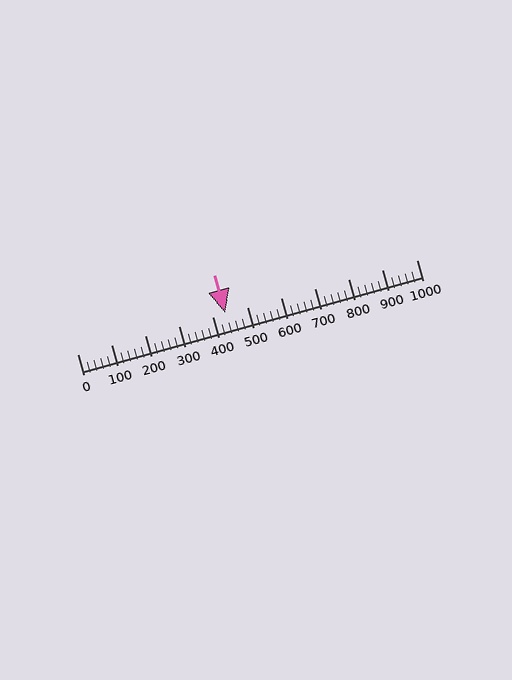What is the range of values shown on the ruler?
The ruler shows values from 0 to 1000.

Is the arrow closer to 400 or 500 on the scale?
The arrow is closer to 400.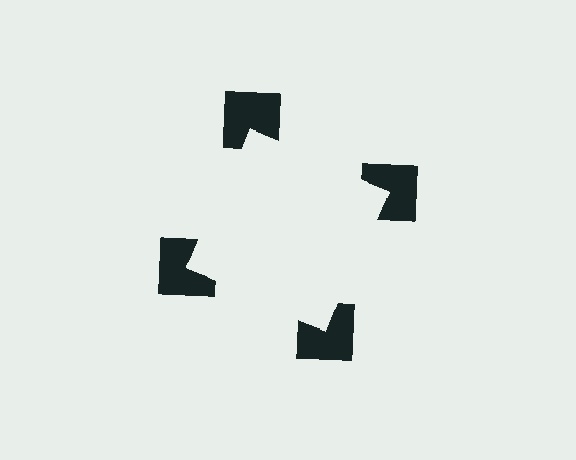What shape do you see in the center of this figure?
An illusory square — its edges are inferred from the aligned wedge cuts in the notched squares, not physically drawn.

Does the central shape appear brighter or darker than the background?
It typically appears slightly brighter than the background, even though no actual brightness change is drawn.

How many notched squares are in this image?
There are 4 — one at each vertex of the illusory square.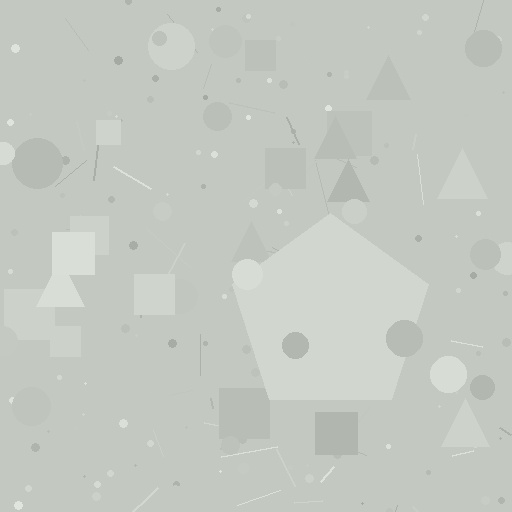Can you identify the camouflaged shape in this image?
The camouflaged shape is a pentagon.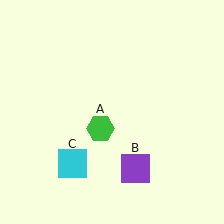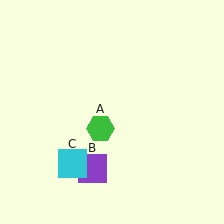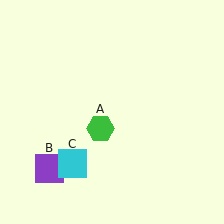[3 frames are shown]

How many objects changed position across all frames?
1 object changed position: purple square (object B).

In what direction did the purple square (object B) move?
The purple square (object B) moved left.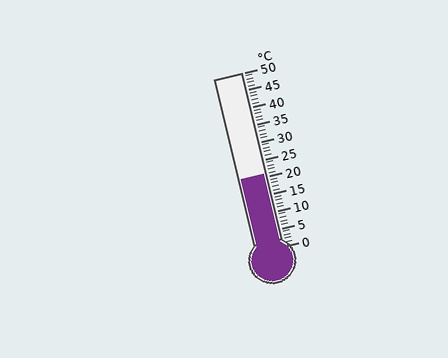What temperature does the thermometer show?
The thermometer shows approximately 21°C.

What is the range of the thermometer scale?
The thermometer scale ranges from 0°C to 50°C.